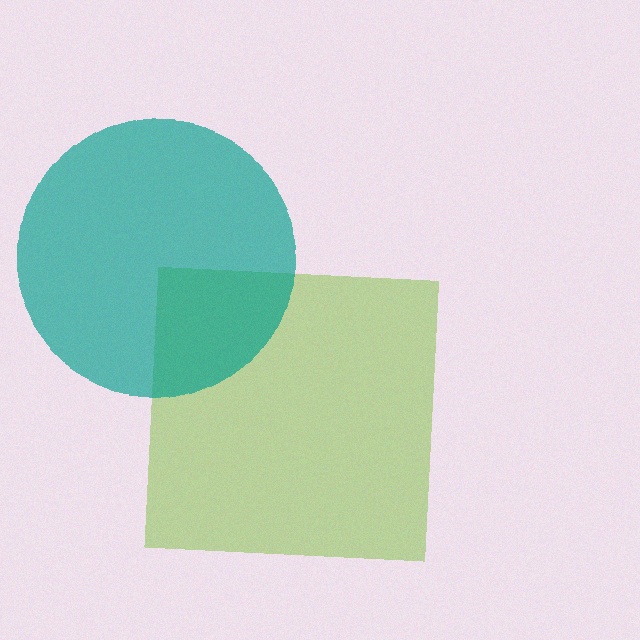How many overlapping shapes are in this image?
There are 2 overlapping shapes in the image.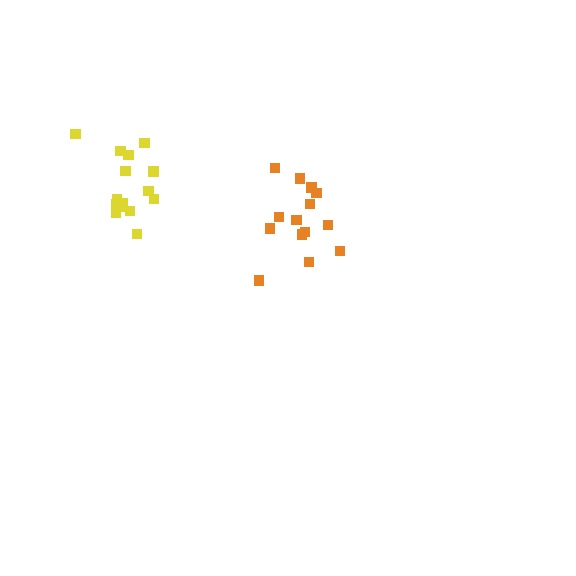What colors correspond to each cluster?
The clusters are colored: yellow, orange.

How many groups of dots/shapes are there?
There are 2 groups.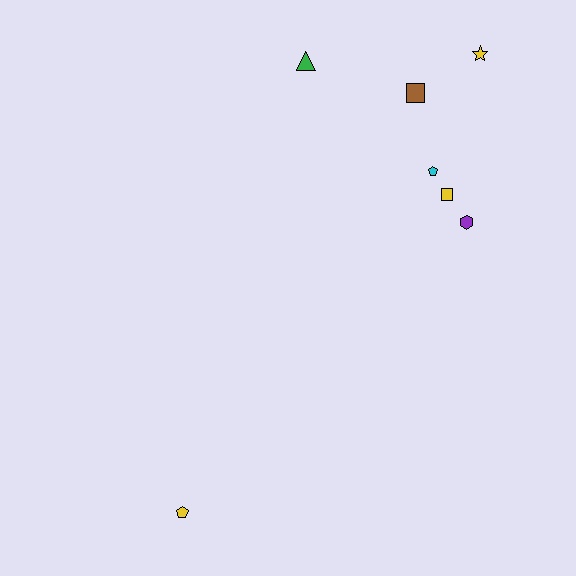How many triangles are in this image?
There is 1 triangle.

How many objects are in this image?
There are 7 objects.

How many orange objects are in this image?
There are no orange objects.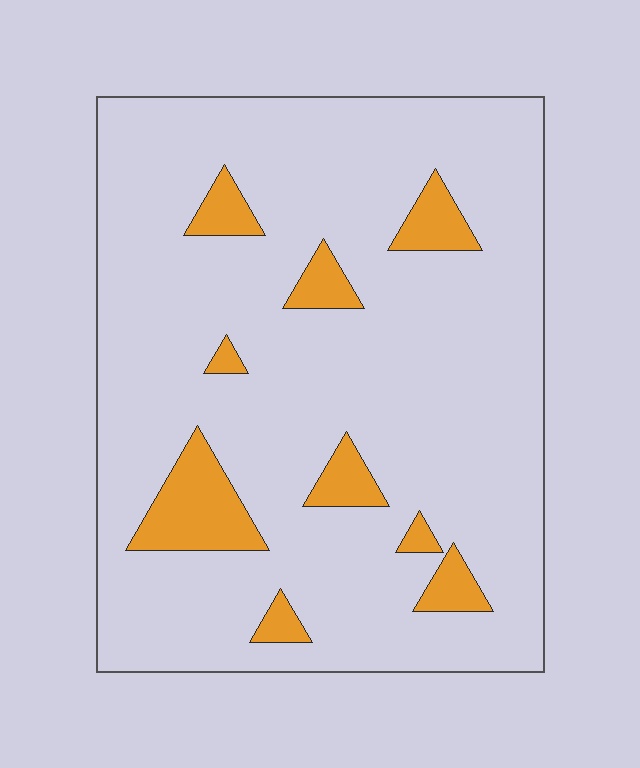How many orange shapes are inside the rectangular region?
9.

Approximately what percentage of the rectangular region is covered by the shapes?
Approximately 10%.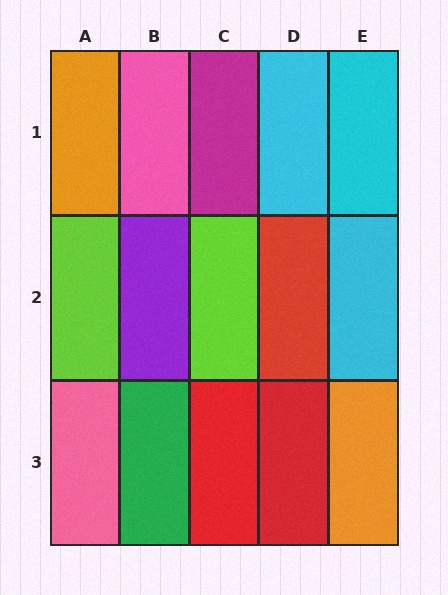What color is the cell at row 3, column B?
Green.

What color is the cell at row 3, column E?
Orange.